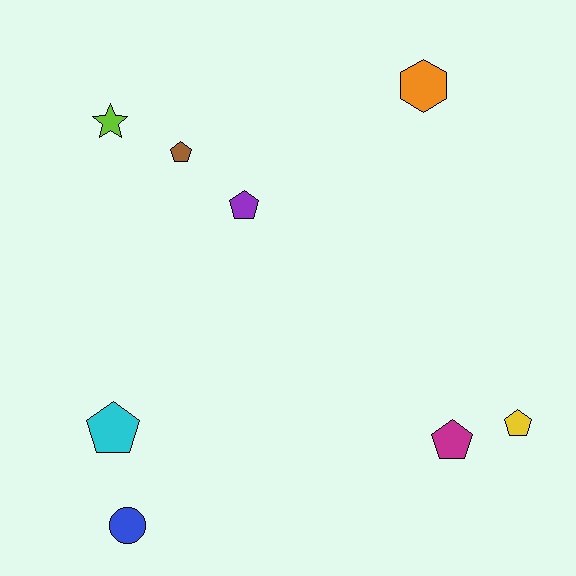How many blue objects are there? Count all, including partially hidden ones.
There is 1 blue object.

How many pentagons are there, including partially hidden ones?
There are 5 pentagons.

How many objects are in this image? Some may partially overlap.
There are 8 objects.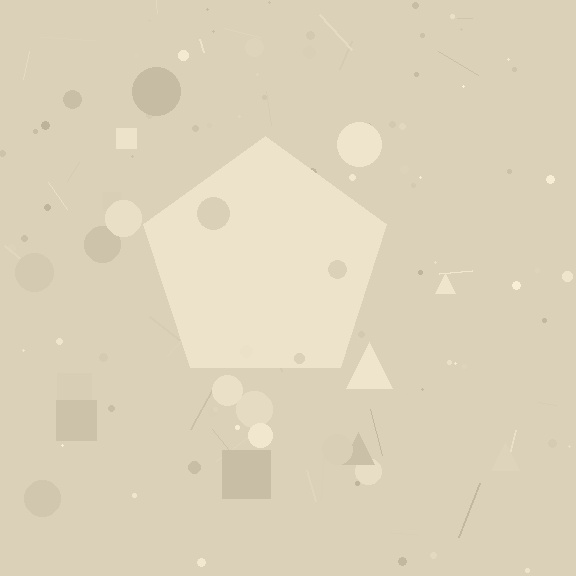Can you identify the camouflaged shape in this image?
The camouflaged shape is a pentagon.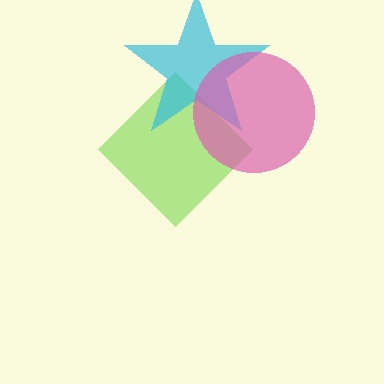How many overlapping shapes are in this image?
There are 3 overlapping shapes in the image.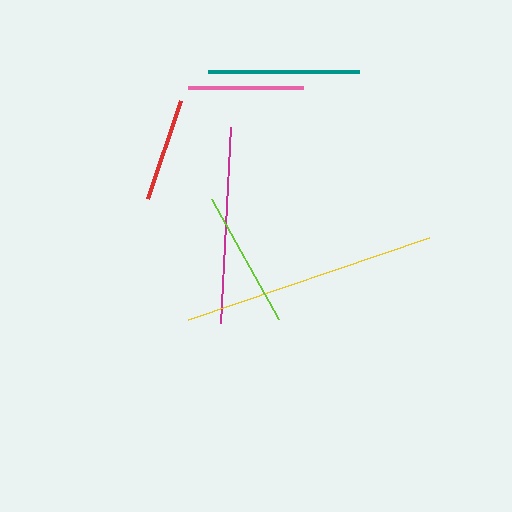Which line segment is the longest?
The yellow line is the longest at approximately 255 pixels.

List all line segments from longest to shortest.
From longest to shortest: yellow, magenta, teal, lime, pink, red.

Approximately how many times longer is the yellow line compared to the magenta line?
The yellow line is approximately 1.3 times the length of the magenta line.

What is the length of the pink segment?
The pink segment is approximately 116 pixels long.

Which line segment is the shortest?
The red line is the shortest at approximately 104 pixels.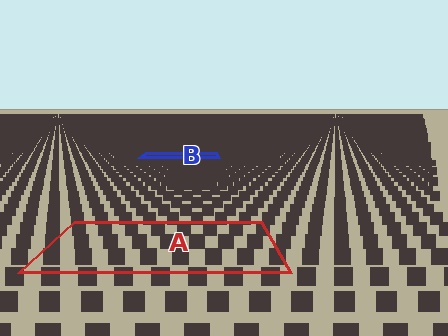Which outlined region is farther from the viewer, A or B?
Region B is farther from the viewer — the texture elements inside it appear smaller and more densely packed.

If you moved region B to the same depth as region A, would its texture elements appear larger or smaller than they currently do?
They would appear larger. At a closer depth, the same texture elements are projected at a bigger on-screen size.